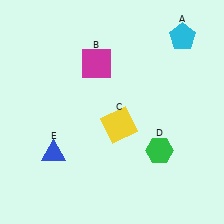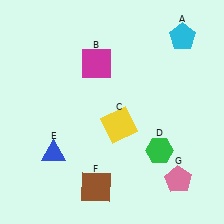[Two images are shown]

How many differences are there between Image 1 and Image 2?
There are 2 differences between the two images.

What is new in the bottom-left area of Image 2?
A brown square (F) was added in the bottom-left area of Image 2.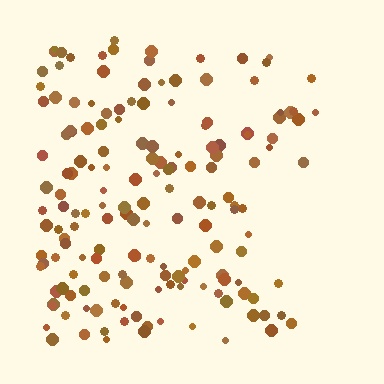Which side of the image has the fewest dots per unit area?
The right.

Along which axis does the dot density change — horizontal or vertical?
Horizontal.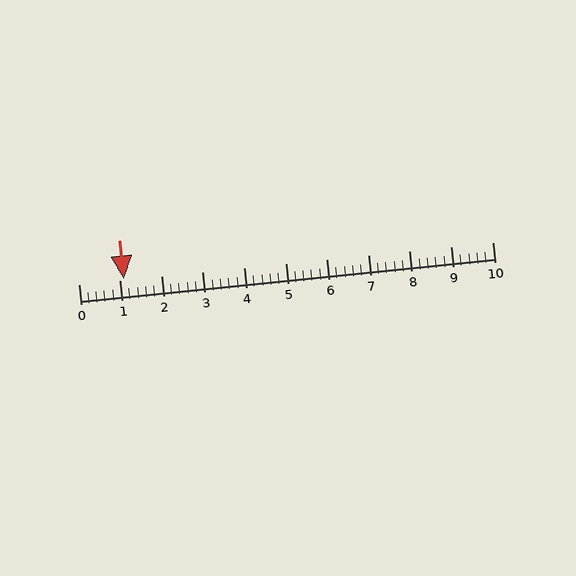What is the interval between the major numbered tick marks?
The major tick marks are spaced 1 units apart.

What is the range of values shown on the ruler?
The ruler shows values from 0 to 10.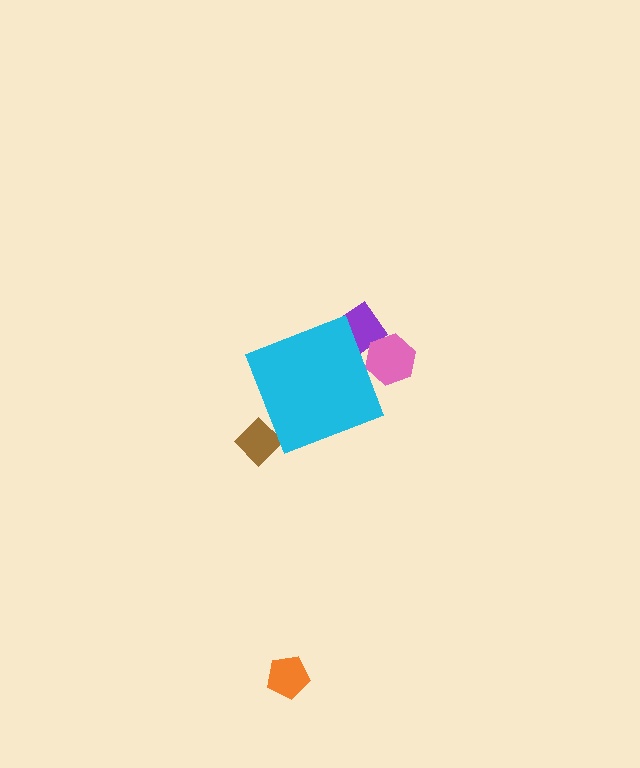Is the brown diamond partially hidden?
Yes, the brown diamond is partially hidden behind the cyan diamond.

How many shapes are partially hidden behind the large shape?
3 shapes are partially hidden.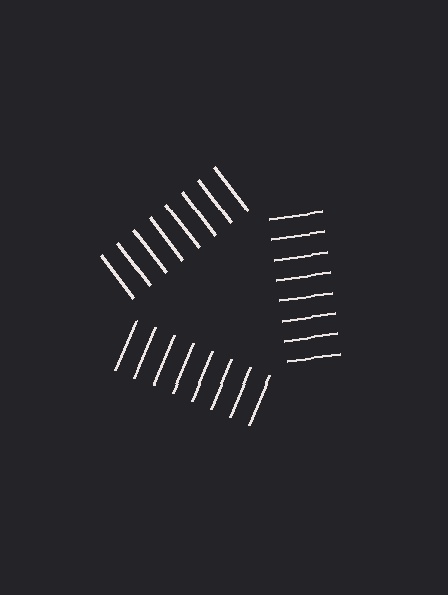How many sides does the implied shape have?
3 sides — the line-ends trace a triangle.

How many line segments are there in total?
24 — 8 along each of the 3 edges.